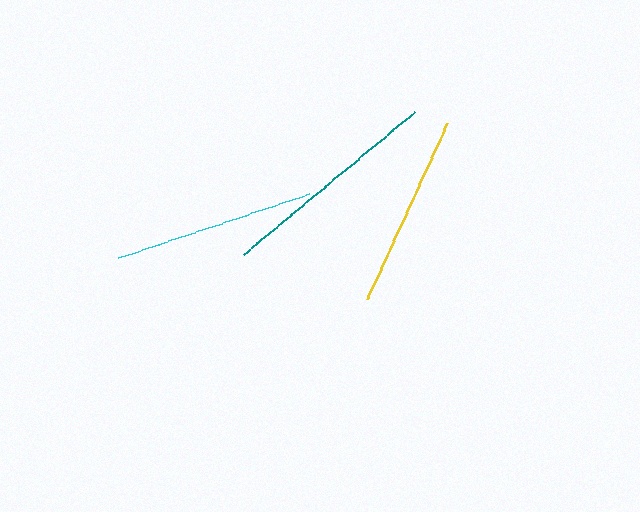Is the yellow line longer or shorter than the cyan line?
The cyan line is longer than the yellow line.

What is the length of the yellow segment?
The yellow segment is approximately 194 pixels long.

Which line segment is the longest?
The teal line is the longest at approximately 223 pixels.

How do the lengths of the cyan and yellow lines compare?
The cyan and yellow lines are approximately the same length.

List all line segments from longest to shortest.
From longest to shortest: teal, cyan, yellow.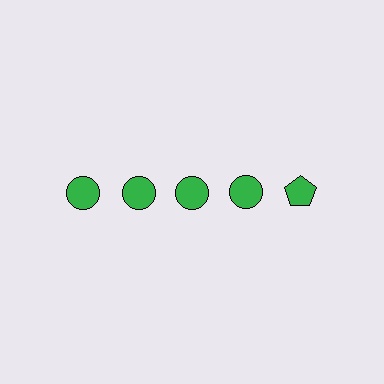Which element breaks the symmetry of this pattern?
The green pentagon in the top row, rightmost column breaks the symmetry. All other shapes are green circles.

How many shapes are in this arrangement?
There are 5 shapes arranged in a grid pattern.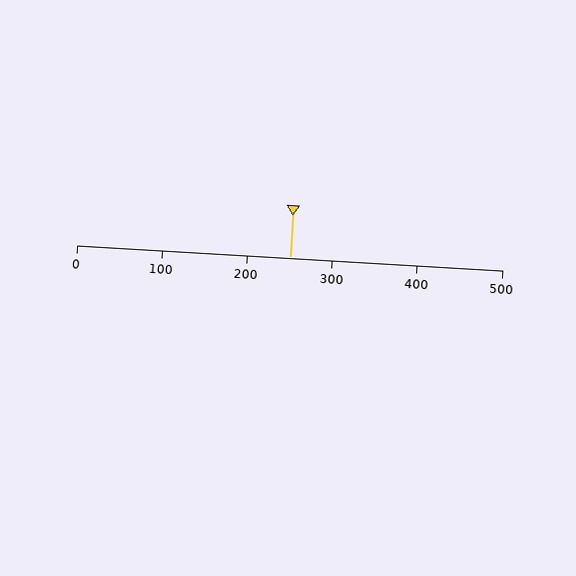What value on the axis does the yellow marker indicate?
The marker indicates approximately 250.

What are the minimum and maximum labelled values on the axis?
The axis runs from 0 to 500.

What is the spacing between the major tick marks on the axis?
The major ticks are spaced 100 apart.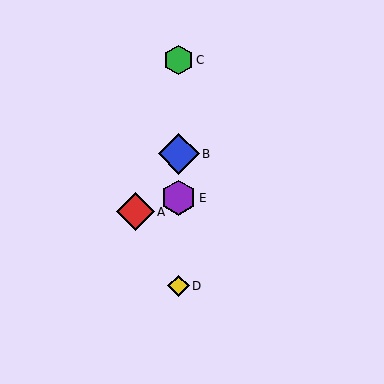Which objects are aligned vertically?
Objects B, C, D, E are aligned vertically.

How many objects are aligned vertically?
4 objects (B, C, D, E) are aligned vertically.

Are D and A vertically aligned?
No, D is at x≈179 and A is at x≈135.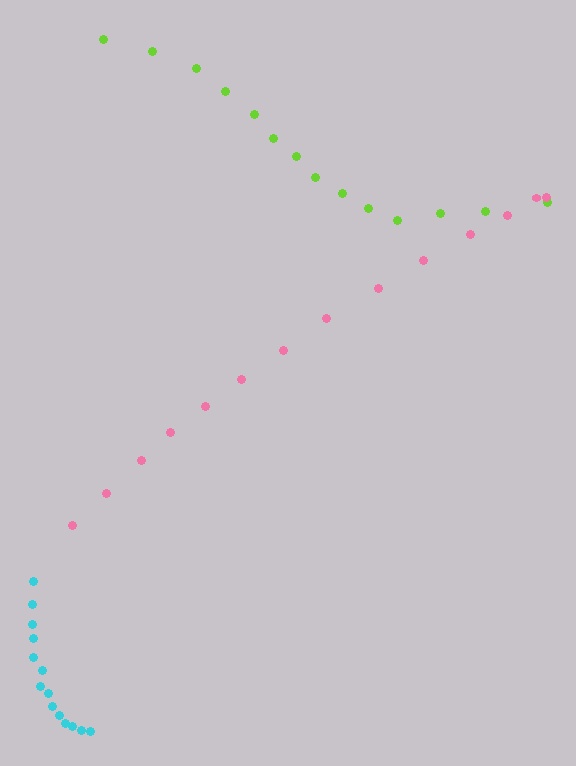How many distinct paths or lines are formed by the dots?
There are 3 distinct paths.